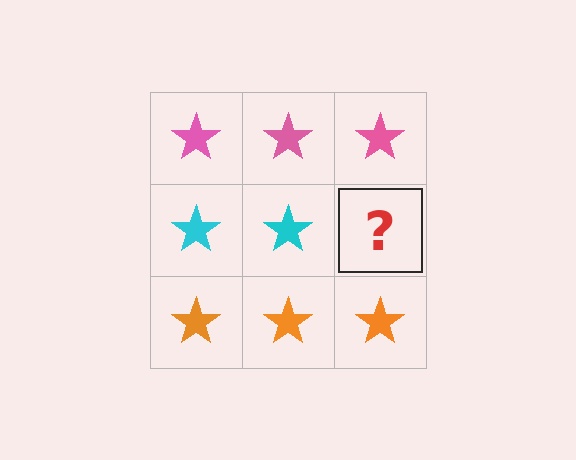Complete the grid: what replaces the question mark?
The question mark should be replaced with a cyan star.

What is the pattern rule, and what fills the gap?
The rule is that each row has a consistent color. The gap should be filled with a cyan star.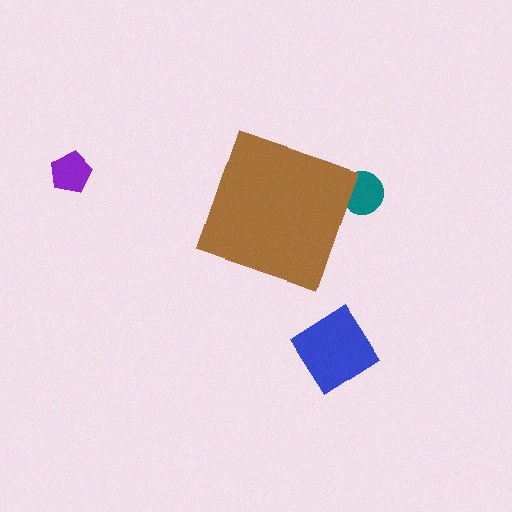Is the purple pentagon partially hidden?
No, the purple pentagon is fully visible.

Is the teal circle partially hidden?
Yes, the teal circle is partially hidden behind the brown diamond.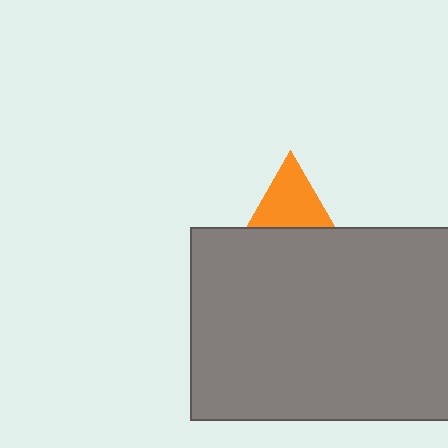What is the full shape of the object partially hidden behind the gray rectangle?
The partially hidden object is an orange triangle.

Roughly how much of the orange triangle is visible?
A small part of it is visible (roughly 42%).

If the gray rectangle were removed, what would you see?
You would see the complete orange triangle.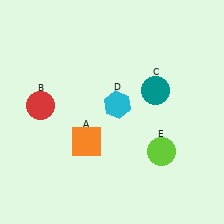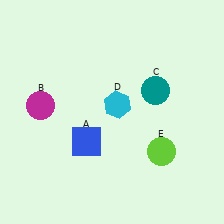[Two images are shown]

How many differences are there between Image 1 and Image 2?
There are 2 differences between the two images.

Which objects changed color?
A changed from orange to blue. B changed from red to magenta.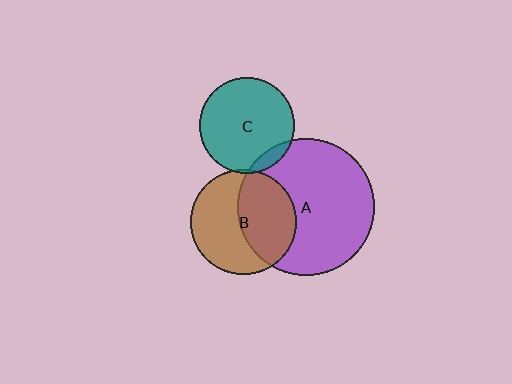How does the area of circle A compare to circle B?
Approximately 1.7 times.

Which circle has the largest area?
Circle A (purple).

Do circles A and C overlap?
Yes.